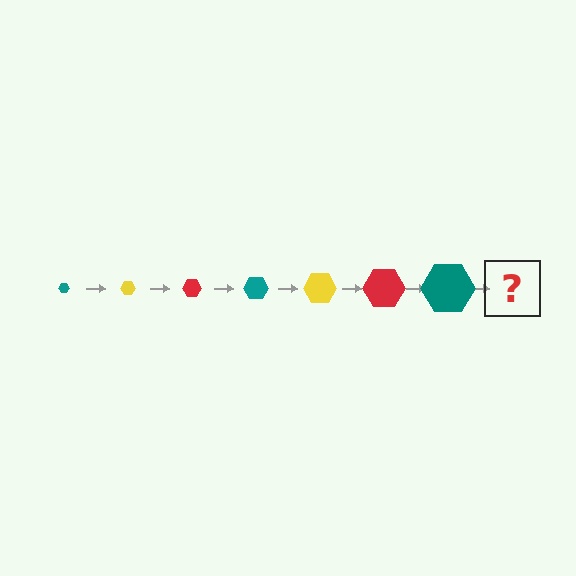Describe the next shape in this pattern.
It should be a yellow hexagon, larger than the previous one.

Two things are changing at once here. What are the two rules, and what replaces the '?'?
The two rules are that the hexagon grows larger each step and the color cycles through teal, yellow, and red. The '?' should be a yellow hexagon, larger than the previous one.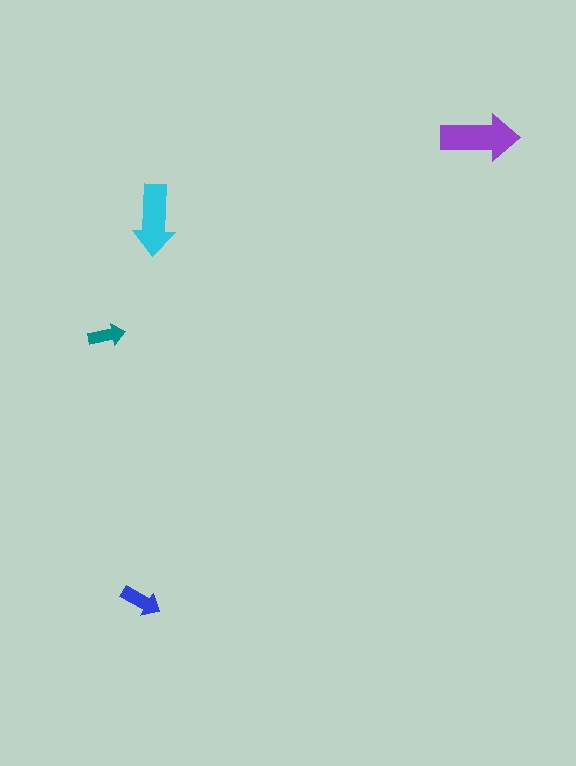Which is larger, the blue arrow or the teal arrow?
The blue one.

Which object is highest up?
The purple arrow is topmost.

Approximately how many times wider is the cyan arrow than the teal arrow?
About 2 times wider.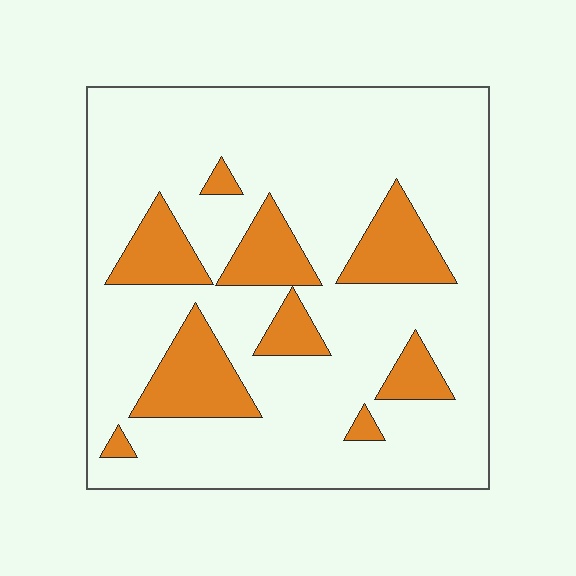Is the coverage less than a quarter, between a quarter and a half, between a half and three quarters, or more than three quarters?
Less than a quarter.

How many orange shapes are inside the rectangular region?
9.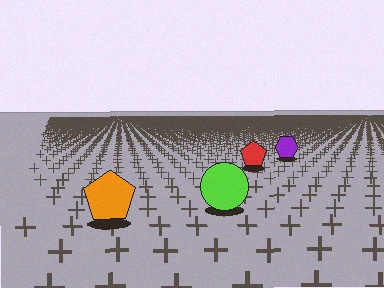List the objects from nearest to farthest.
From nearest to farthest: the orange pentagon, the lime circle, the red pentagon, the purple hexagon.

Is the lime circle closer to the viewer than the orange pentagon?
No. The orange pentagon is closer — you can tell from the texture gradient: the ground texture is coarser near it.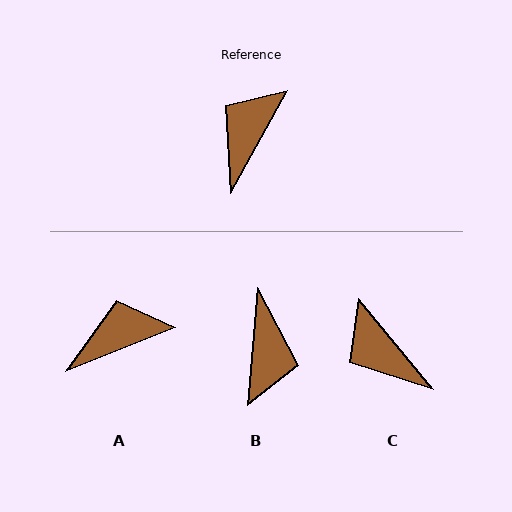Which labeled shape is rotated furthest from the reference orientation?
B, about 156 degrees away.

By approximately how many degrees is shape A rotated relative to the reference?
Approximately 39 degrees clockwise.